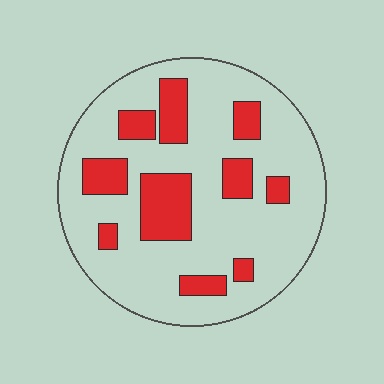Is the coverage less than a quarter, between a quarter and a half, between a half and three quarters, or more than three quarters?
Less than a quarter.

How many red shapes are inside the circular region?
10.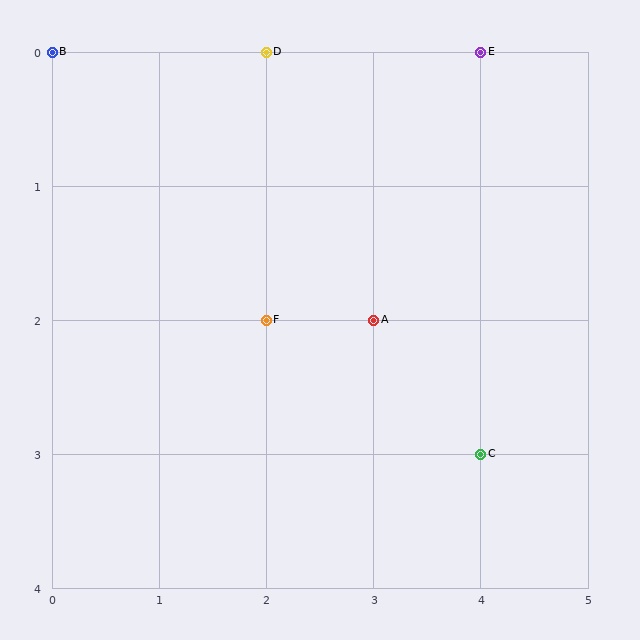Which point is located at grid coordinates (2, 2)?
Point F is at (2, 2).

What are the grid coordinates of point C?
Point C is at grid coordinates (4, 3).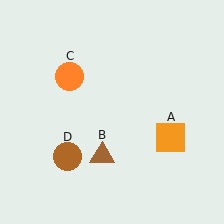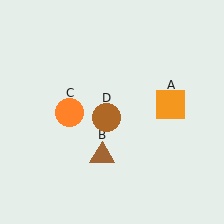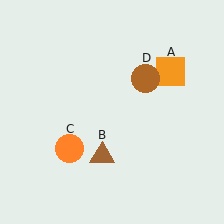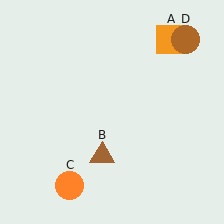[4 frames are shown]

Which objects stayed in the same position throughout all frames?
Brown triangle (object B) remained stationary.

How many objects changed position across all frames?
3 objects changed position: orange square (object A), orange circle (object C), brown circle (object D).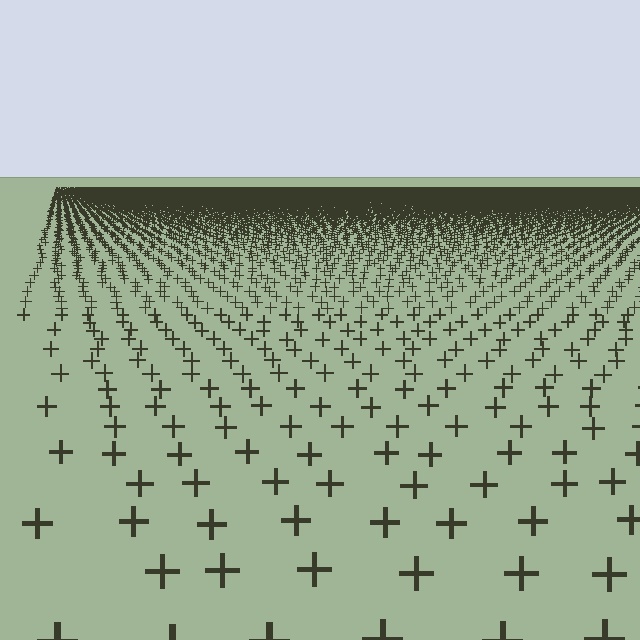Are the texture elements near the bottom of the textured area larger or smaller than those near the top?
Larger. Near the bottom, elements are closer to the viewer and appear at a bigger on-screen size.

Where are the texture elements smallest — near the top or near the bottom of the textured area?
Near the top.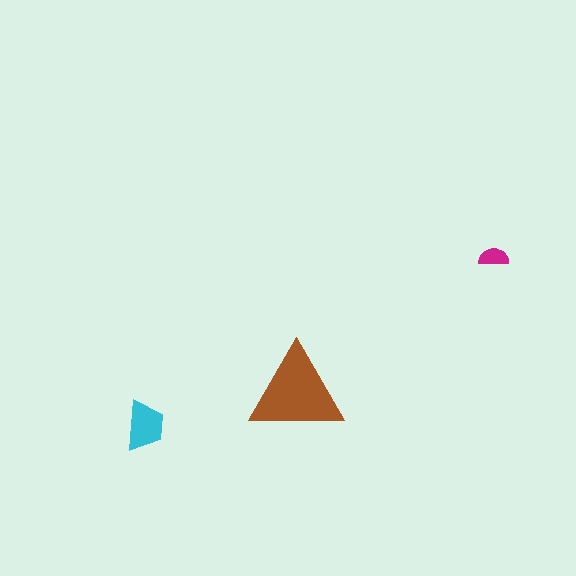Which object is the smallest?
The magenta semicircle.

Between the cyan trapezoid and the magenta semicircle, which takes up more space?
The cyan trapezoid.